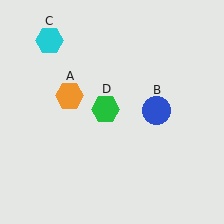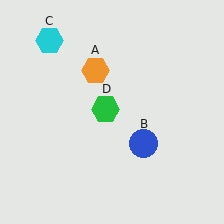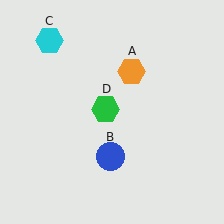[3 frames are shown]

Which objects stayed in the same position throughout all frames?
Cyan hexagon (object C) and green hexagon (object D) remained stationary.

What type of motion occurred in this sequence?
The orange hexagon (object A), blue circle (object B) rotated clockwise around the center of the scene.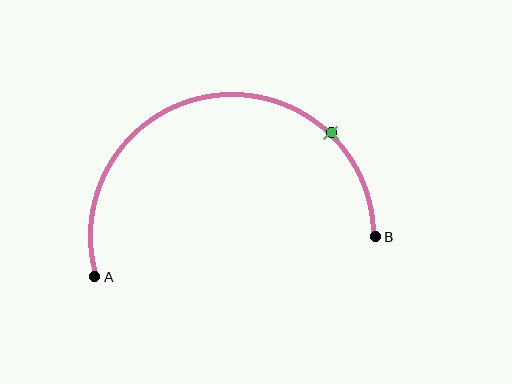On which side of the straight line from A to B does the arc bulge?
The arc bulges above the straight line connecting A and B.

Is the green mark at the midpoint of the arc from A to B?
No. The green mark lies on the arc but is closer to endpoint B. The arc midpoint would be at the point on the curve equidistant along the arc from both A and B.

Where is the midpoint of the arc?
The arc midpoint is the point on the curve farthest from the straight line joining A and B. It sits above that line.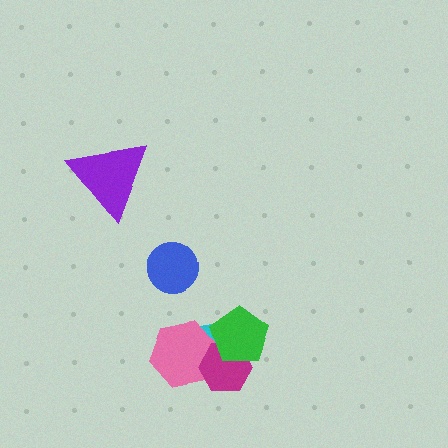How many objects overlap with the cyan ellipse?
3 objects overlap with the cyan ellipse.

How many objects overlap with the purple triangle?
0 objects overlap with the purple triangle.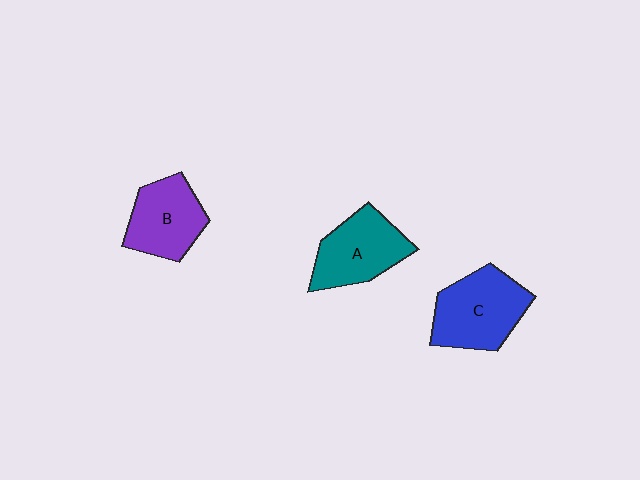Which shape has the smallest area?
Shape B (purple).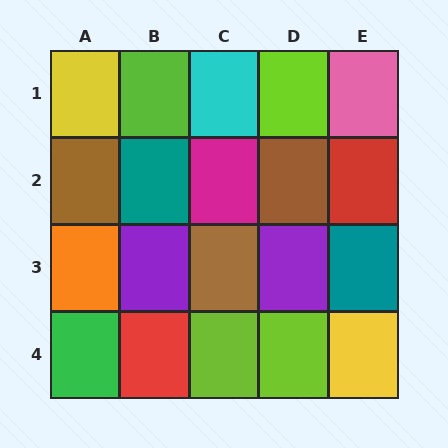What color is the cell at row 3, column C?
Brown.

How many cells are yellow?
2 cells are yellow.